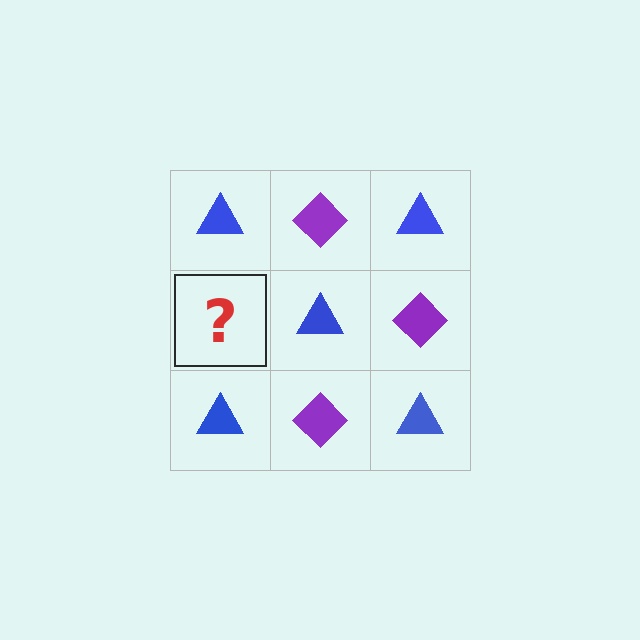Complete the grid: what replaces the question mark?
The question mark should be replaced with a purple diamond.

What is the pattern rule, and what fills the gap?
The rule is that it alternates blue triangle and purple diamond in a checkerboard pattern. The gap should be filled with a purple diamond.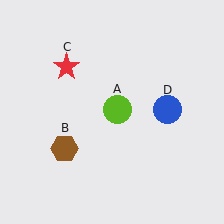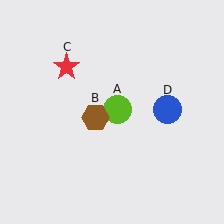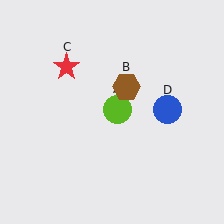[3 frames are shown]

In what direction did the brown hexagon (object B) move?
The brown hexagon (object B) moved up and to the right.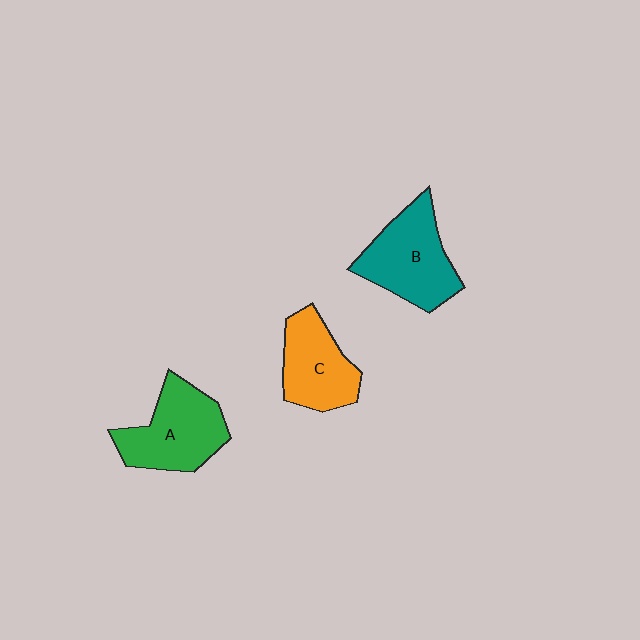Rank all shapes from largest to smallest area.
From largest to smallest: B (teal), A (green), C (orange).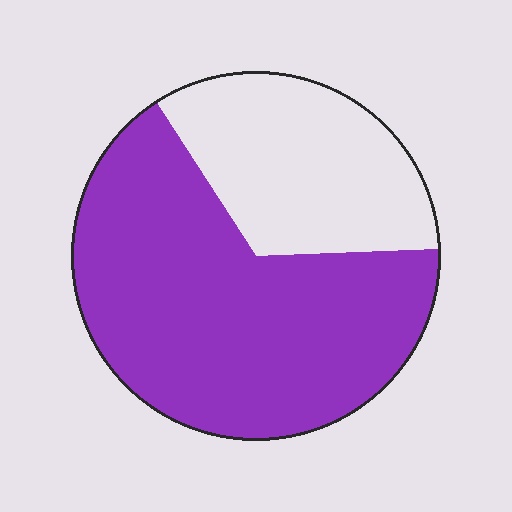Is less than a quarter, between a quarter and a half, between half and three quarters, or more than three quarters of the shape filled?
Between half and three quarters.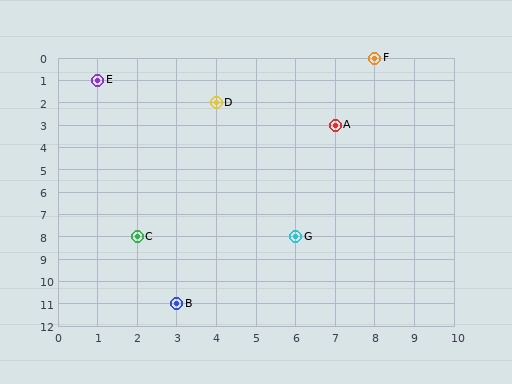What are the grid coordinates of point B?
Point B is at grid coordinates (3, 11).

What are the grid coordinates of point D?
Point D is at grid coordinates (4, 2).